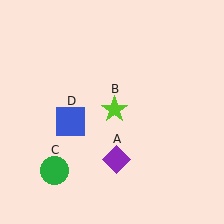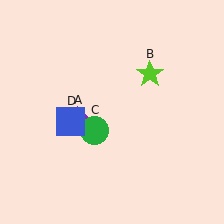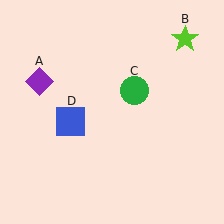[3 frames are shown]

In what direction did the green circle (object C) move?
The green circle (object C) moved up and to the right.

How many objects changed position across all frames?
3 objects changed position: purple diamond (object A), lime star (object B), green circle (object C).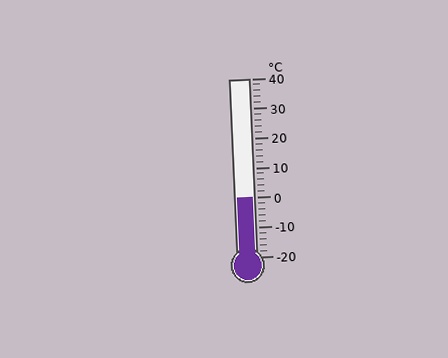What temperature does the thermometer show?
The thermometer shows approximately 0°C.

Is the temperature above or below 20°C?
The temperature is below 20°C.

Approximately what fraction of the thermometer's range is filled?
The thermometer is filled to approximately 35% of its range.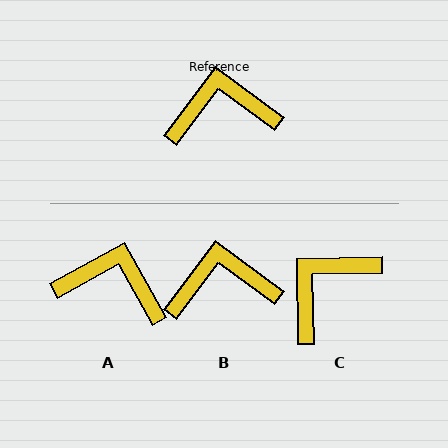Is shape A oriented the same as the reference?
No, it is off by about 25 degrees.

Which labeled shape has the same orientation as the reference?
B.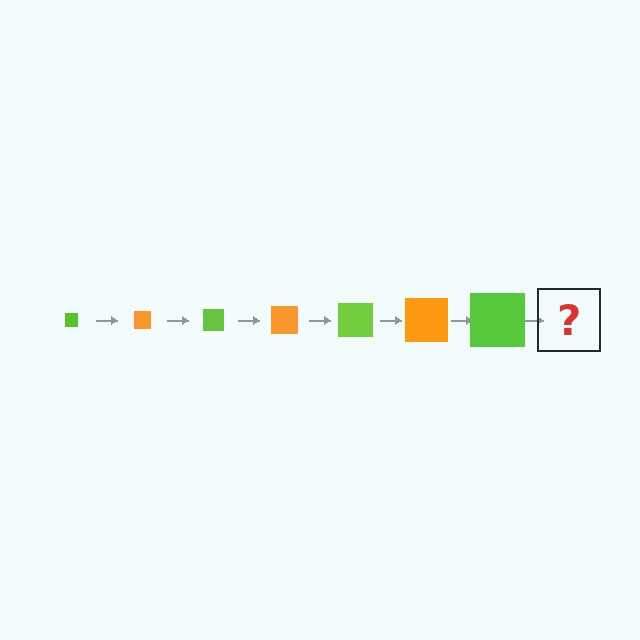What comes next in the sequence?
The next element should be an orange square, larger than the previous one.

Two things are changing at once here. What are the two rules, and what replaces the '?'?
The two rules are that the square grows larger each step and the color cycles through lime and orange. The '?' should be an orange square, larger than the previous one.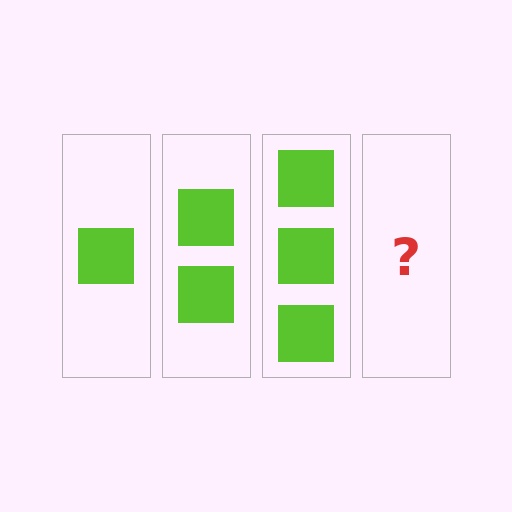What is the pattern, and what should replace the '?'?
The pattern is that each step adds one more square. The '?' should be 4 squares.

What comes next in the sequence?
The next element should be 4 squares.